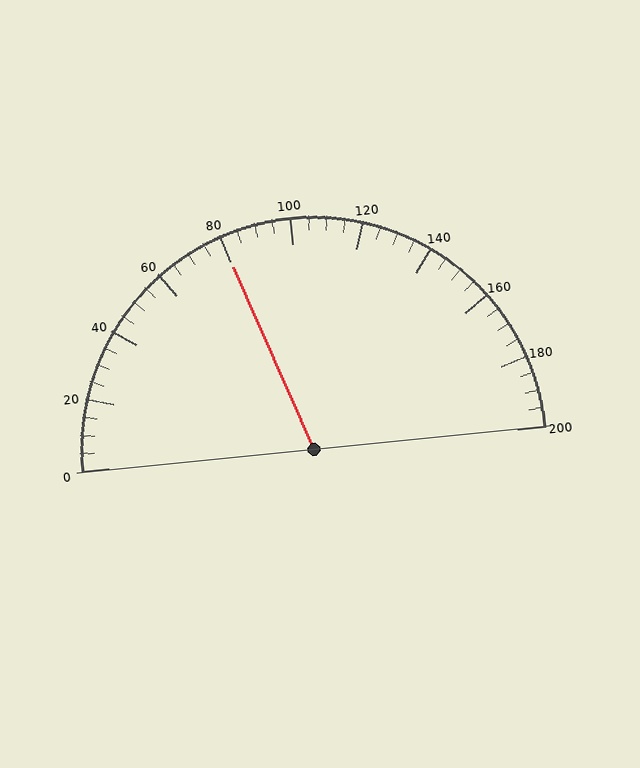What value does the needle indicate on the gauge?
The needle indicates approximately 80.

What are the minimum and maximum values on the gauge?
The gauge ranges from 0 to 200.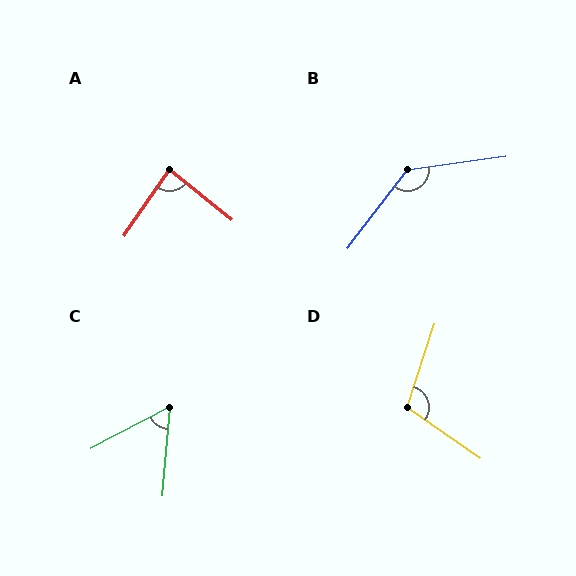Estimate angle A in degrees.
Approximately 86 degrees.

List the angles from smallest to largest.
C (57°), A (86°), D (107°), B (135°).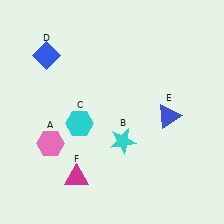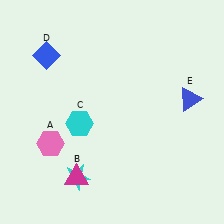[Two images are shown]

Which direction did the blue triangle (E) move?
The blue triangle (E) moved right.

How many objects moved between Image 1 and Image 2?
2 objects moved between the two images.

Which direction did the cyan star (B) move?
The cyan star (B) moved left.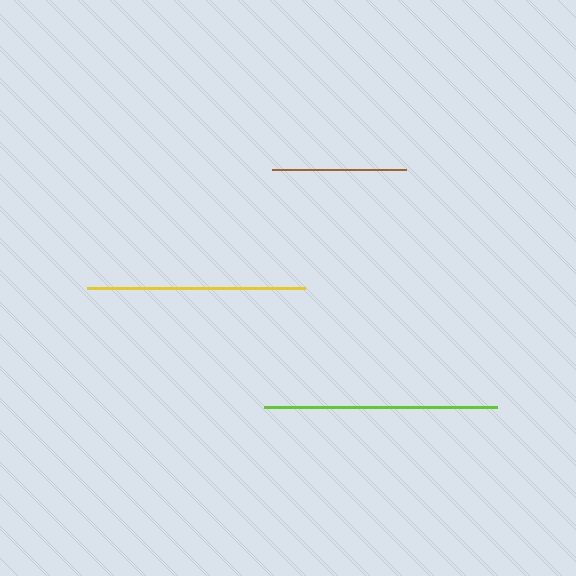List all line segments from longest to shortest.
From longest to shortest: lime, yellow, brown.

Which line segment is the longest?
The lime line is the longest at approximately 233 pixels.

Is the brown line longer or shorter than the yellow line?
The yellow line is longer than the brown line.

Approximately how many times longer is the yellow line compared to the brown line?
The yellow line is approximately 1.6 times the length of the brown line.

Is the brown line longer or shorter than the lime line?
The lime line is longer than the brown line.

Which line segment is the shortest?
The brown line is the shortest at approximately 134 pixels.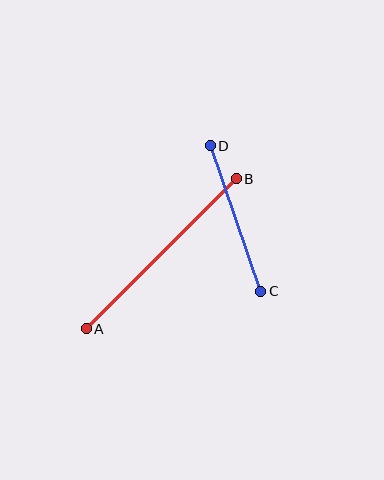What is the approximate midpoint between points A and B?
The midpoint is at approximately (161, 254) pixels.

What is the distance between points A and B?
The distance is approximately 212 pixels.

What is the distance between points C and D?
The distance is approximately 154 pixels.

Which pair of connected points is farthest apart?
Points A and B are farthest apart.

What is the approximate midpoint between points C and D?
The midpoint is at approximately (235, 218) pixels.